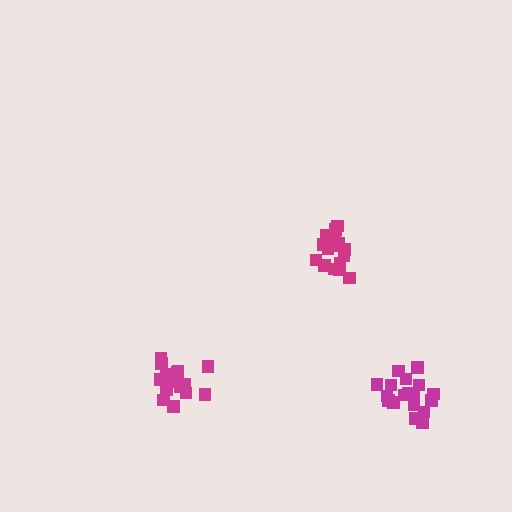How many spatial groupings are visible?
There are 3 spatial groupings.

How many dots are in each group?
Group 1: 18 dots, Group 2: 16 dots, Group 3: 19 dots (53 total).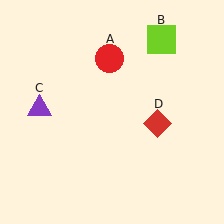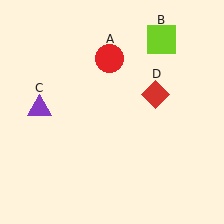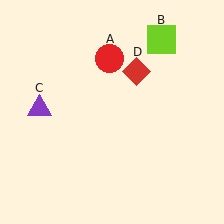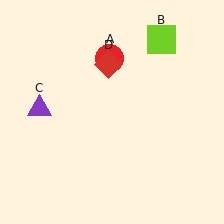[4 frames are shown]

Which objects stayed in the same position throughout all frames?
Red circle (object A) and lime square (object B) and purple triangle (object C) remained stationary.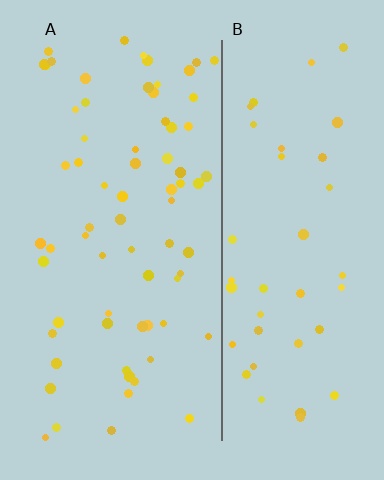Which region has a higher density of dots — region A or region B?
A (the left).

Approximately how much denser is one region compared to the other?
Approximately 1.5× — region A over region B.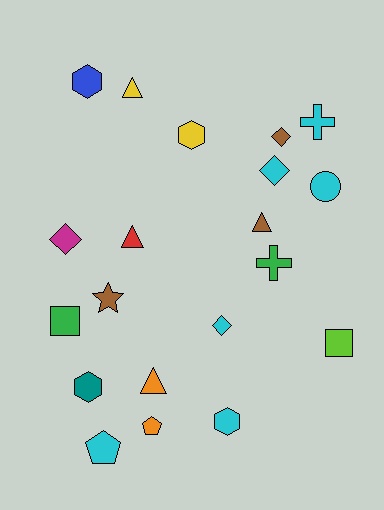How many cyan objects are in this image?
There are 6 cyan objects.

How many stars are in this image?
There is 1 star.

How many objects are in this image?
There are 20 objects.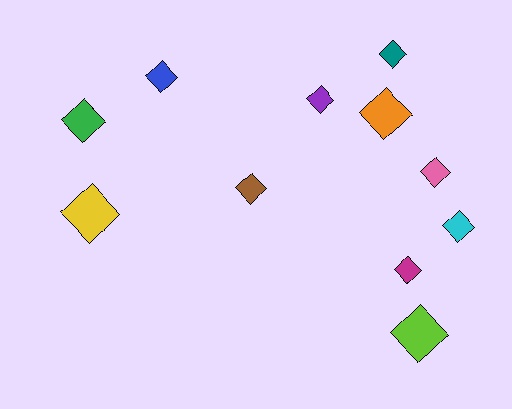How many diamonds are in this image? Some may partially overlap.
There are 11 diamonds.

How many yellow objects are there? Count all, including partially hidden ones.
There is 1 yellow object.